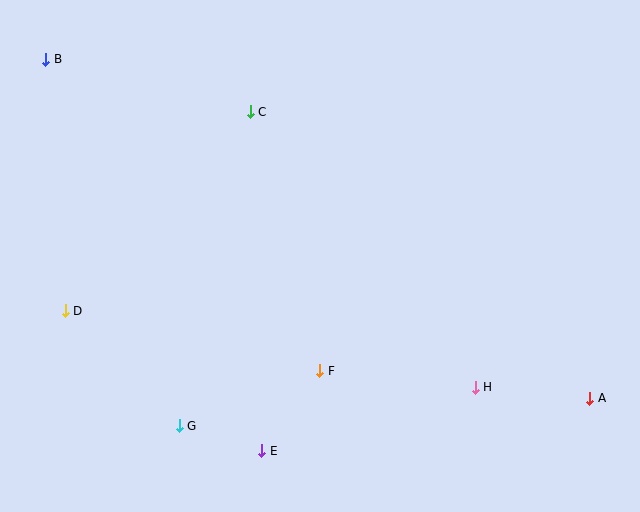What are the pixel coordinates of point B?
Point B is at (46, 59).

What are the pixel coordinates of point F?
Point F is at (320, 371).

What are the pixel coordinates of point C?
Point C is at (250, 112).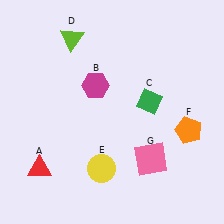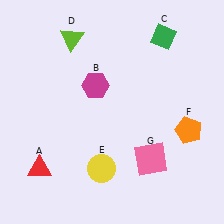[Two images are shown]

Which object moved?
The green diamond (C) moved up.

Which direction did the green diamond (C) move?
The green diamond (C) moved up.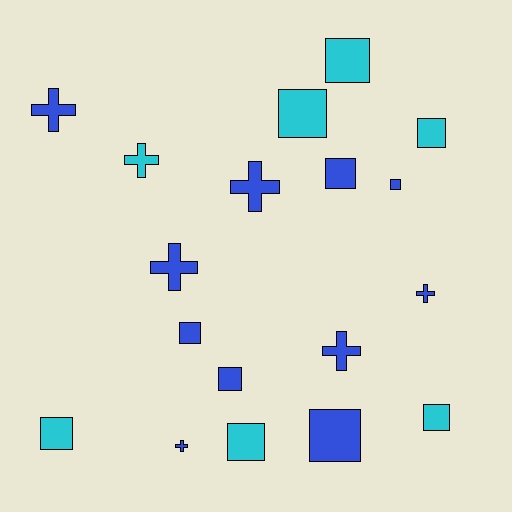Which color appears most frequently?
Blue, with 11 objects.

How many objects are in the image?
There are 18 objects.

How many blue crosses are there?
There are 6 blue crosses.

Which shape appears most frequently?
Square, with 11 objects.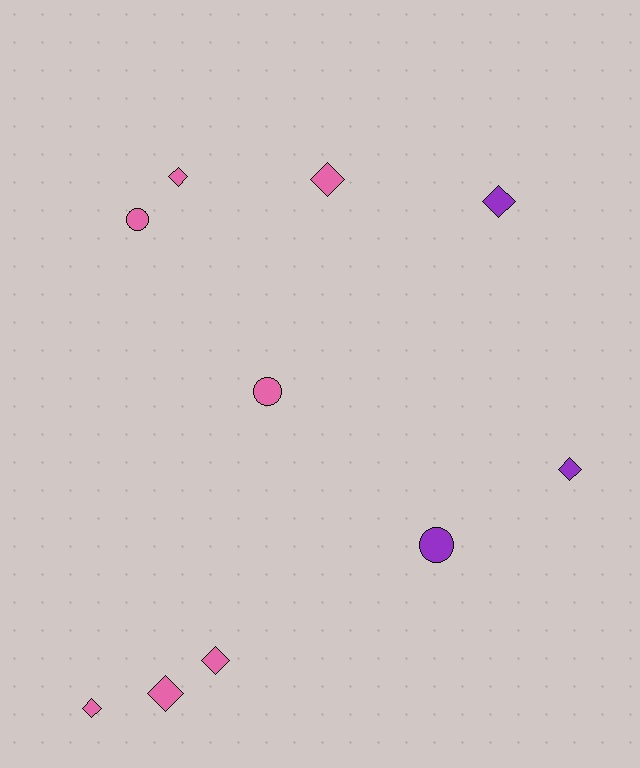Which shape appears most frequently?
Diamond, with 7 objects.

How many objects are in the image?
There are 10 objects.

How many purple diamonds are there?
There are 2 purple diamonds.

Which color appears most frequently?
Pink, with 7 objects.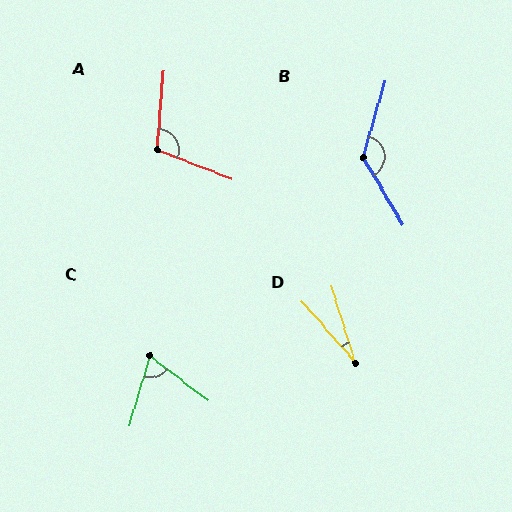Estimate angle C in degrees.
Approximately 69 degrees.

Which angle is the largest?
B, at approximately 133 degrees.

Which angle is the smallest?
D, at approximately 24 degrees.